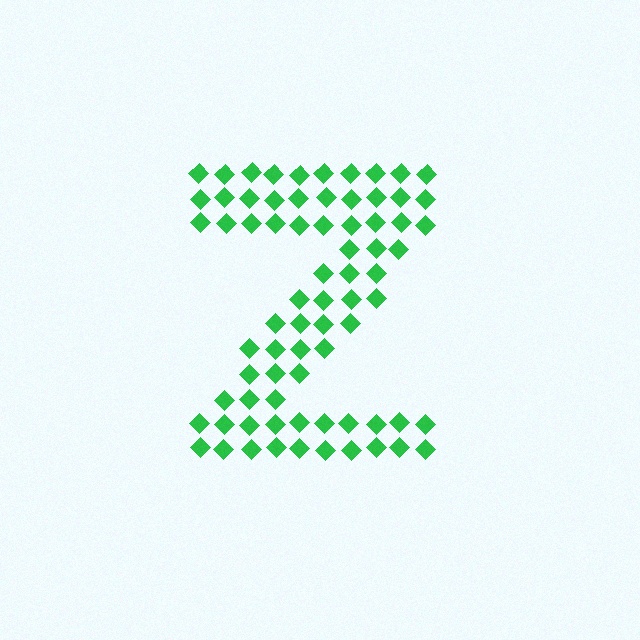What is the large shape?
The large shape is the letter Z.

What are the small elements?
The small elements are diamonds.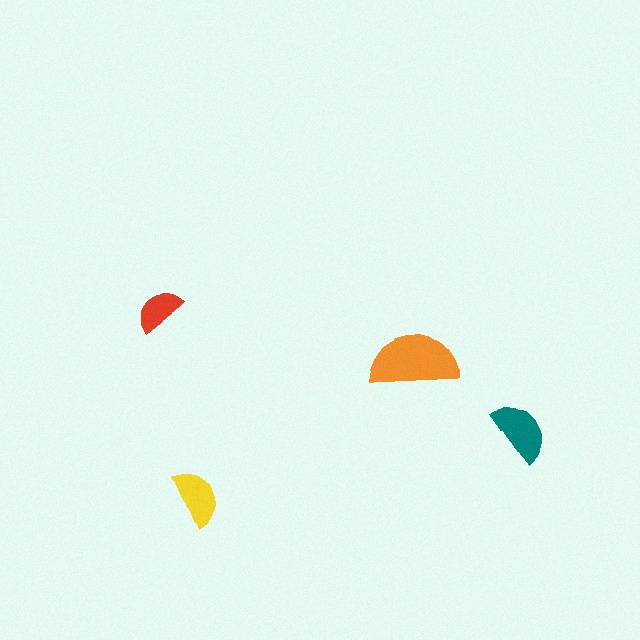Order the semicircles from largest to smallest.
the orange one, the teal one, the yellow one, the red one.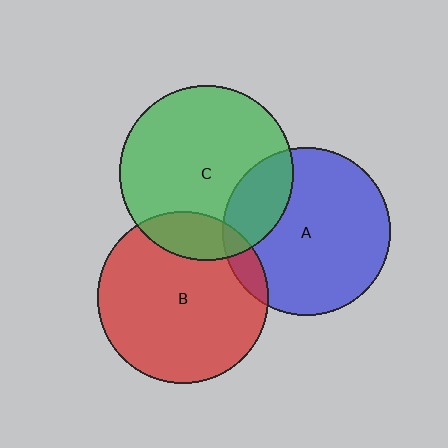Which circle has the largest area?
Circle C (green).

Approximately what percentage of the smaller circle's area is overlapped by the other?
Approximately 15%.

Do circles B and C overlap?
Yes.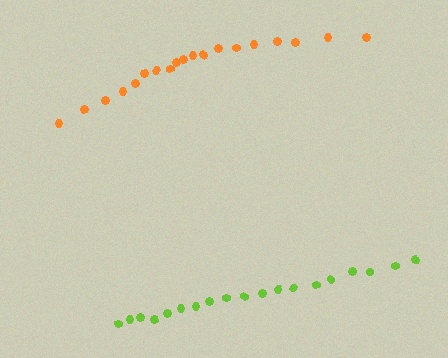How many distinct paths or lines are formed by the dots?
There are 2 distinct paths.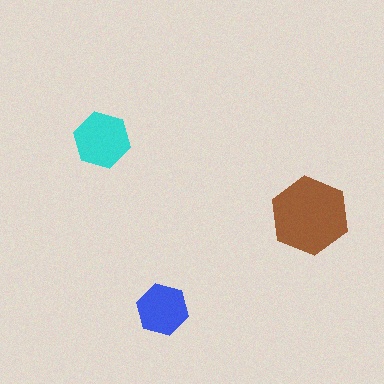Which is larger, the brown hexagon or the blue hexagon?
The brown one.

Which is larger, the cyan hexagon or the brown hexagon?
The brown one.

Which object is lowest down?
The blue hexagon is bottommost.